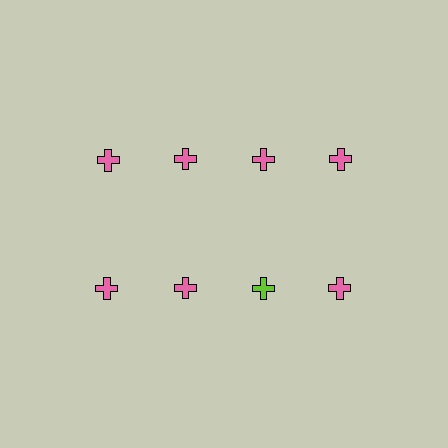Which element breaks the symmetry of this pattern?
The lime cross in the second row, center column breaks the symmetry. All other shapes are pink crosses.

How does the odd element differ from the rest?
It has a different color: lime instead of pink.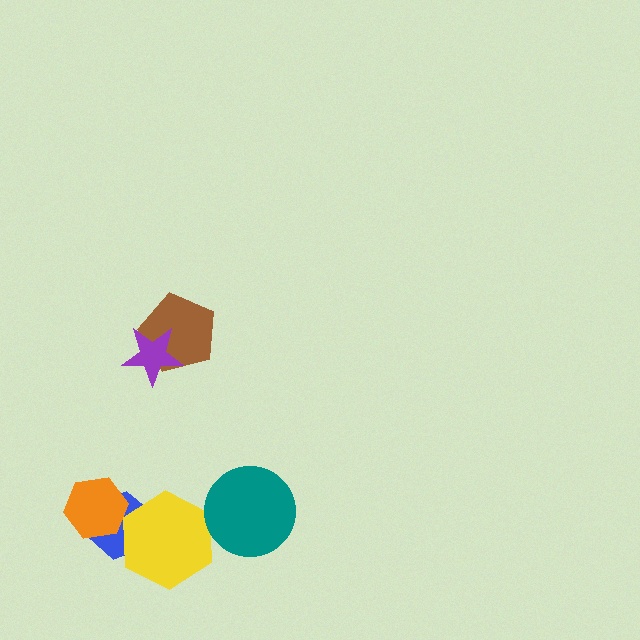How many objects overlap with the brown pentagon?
1 object overlaps with the brown pentagon.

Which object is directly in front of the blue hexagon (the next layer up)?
The yellow hexagon is directly in front of the blue hexagon.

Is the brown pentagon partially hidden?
Yes, it is partially covered by another shape.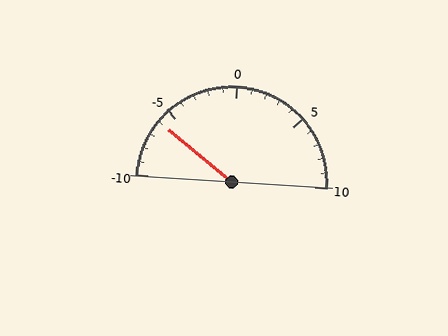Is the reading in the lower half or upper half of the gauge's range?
The reading is in the lower half of the range (-10 to 10).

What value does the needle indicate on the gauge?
The needle indicates approximately -6.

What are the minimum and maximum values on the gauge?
The gauge ranges from -10 to 10.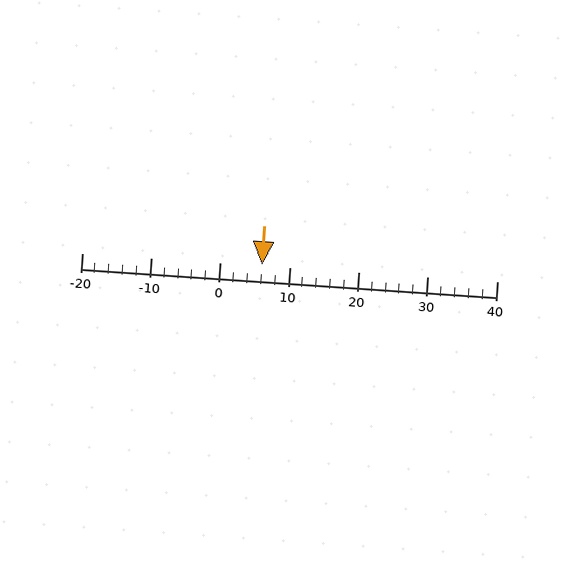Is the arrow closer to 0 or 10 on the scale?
The arrow is closer to 10.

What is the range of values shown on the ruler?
The ruler shows values from -20 to 40.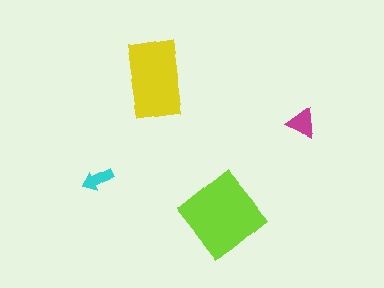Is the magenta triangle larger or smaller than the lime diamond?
Smaller.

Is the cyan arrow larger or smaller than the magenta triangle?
Smaller.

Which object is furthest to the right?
The magenta triangle is rightmost.